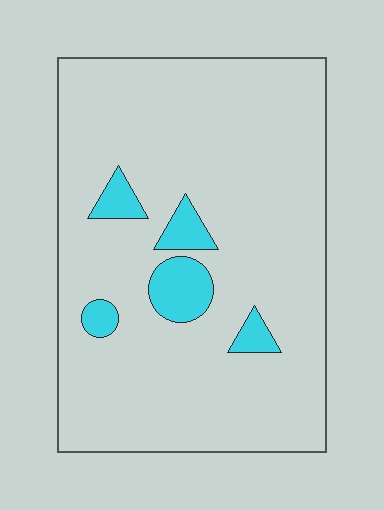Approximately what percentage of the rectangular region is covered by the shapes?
Approximately 10%.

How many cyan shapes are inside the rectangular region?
5.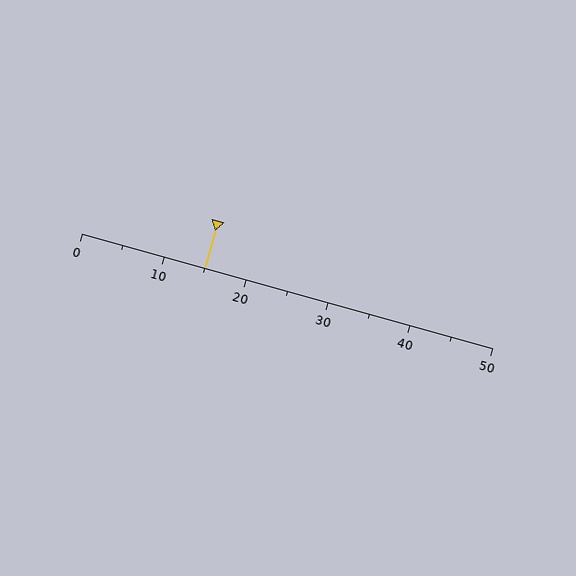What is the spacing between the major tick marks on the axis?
The major ticks are spaced 10 apart.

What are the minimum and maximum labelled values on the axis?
The axis runs from 0 to 50.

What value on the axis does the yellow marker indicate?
The marker indicates approximately 15.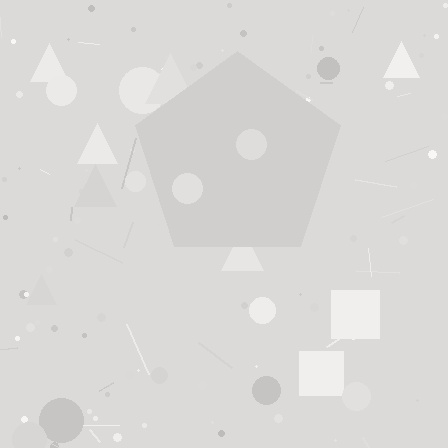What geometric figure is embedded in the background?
A pentagon is embedded in the background.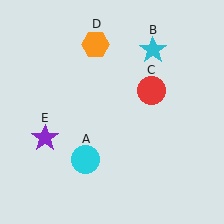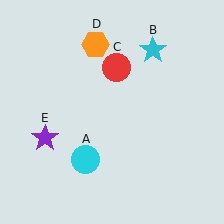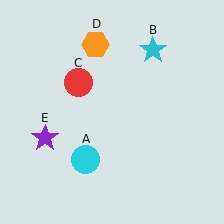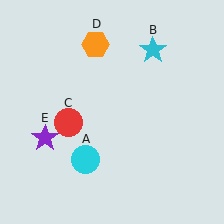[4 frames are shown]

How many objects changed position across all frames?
1 object changed position: red circle (object C).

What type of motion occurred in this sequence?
The red circle (object C) rotated counterclockwise around the center of the scene.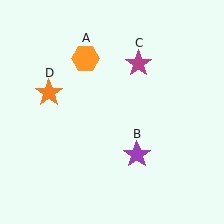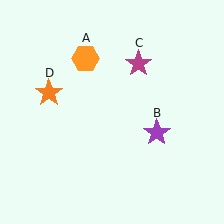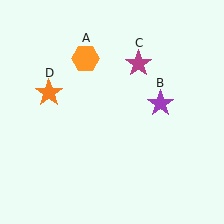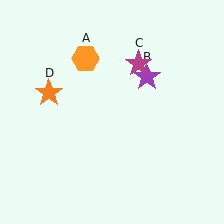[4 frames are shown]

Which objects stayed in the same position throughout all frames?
Orange hexagon (object A) and magenta star (object C) and orange star (object D) remained stationary.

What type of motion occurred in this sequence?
The purple star (object B) rotated counterclockwise around the center of the scene.